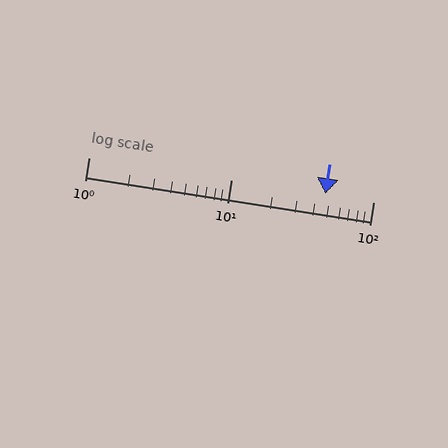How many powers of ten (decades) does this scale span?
The scale spans 2 decades, from 1 to 100.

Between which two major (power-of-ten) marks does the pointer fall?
The pointer is between 10 and 100.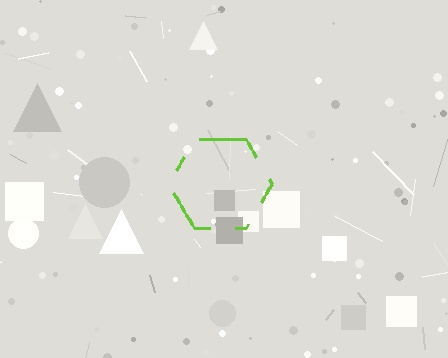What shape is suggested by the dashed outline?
The dashed outline suggests a hexagon.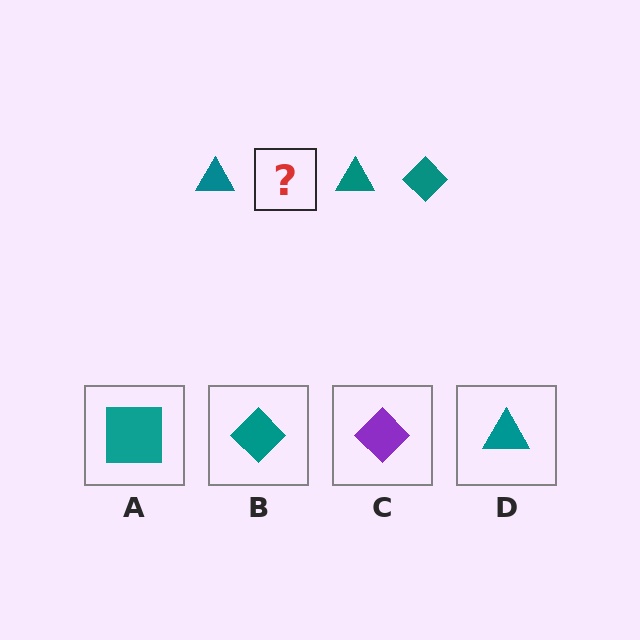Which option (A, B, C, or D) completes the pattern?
B.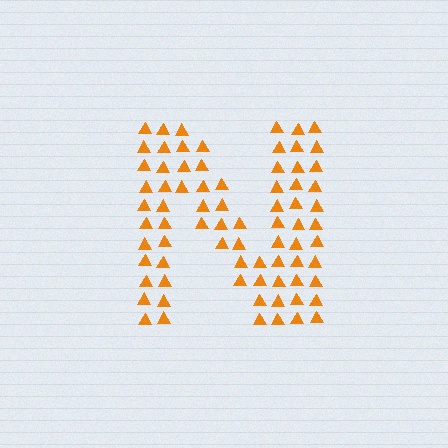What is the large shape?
The large shape is the letter N.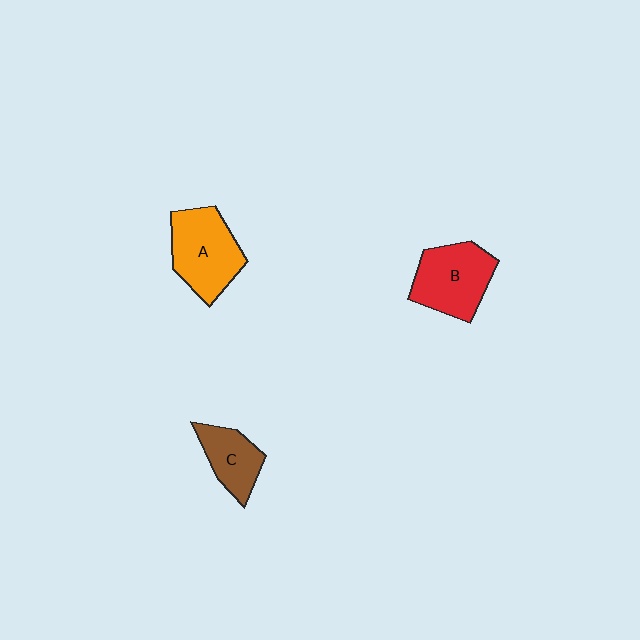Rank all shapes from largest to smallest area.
From largest to smallest: A (orange), B (red), C (brown).